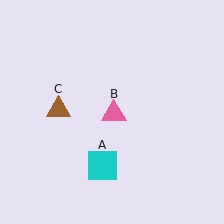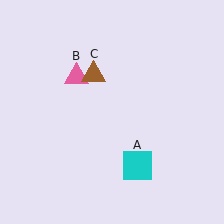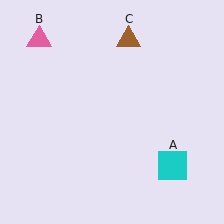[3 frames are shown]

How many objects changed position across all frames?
3 objects changed position: cyan square (object A), pink triangle (object B), brown triangle (object C).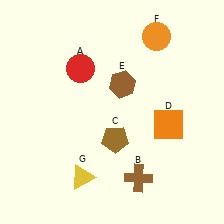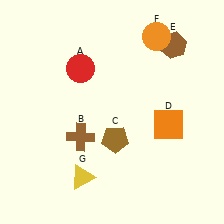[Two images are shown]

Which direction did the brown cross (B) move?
The brown cross (B) moved left.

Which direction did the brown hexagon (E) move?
The brown hexagon (E) moved right.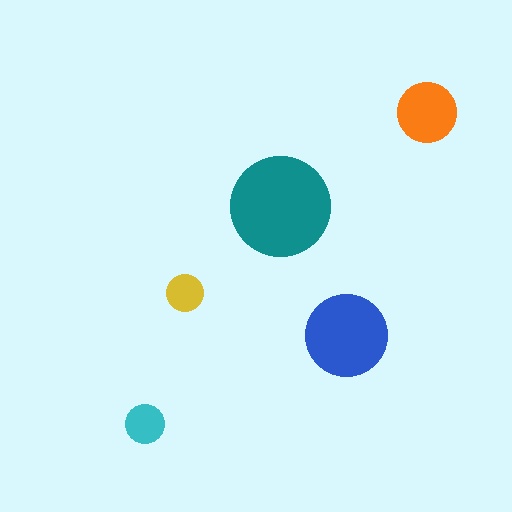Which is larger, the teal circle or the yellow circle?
The teal one.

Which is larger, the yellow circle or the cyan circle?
The cyan one.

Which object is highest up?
The orange circle is topmost.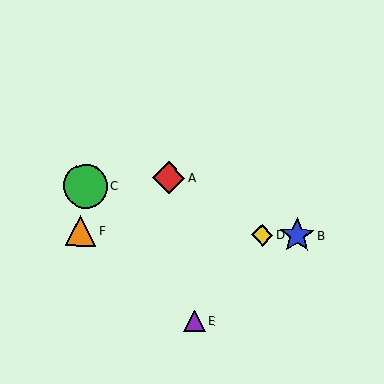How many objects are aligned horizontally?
3 objects (B, D, F) are aligned horizontally.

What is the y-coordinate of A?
Object A is at y≈178.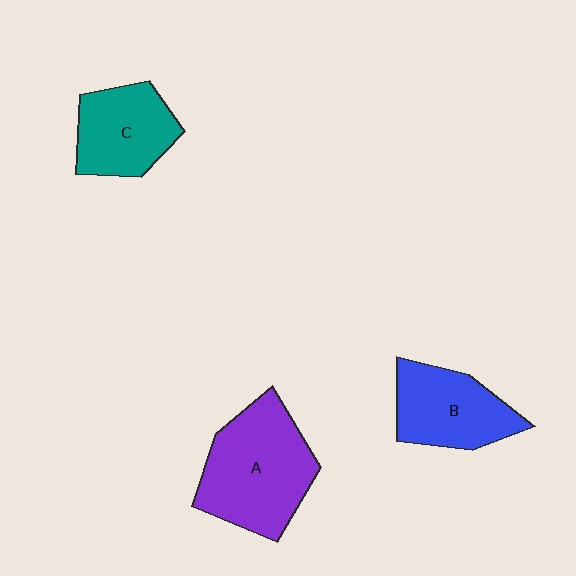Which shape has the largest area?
Shape A (purple).